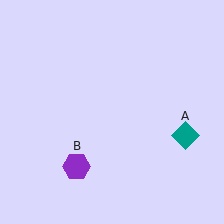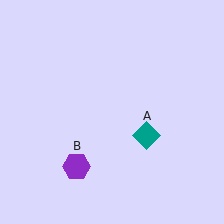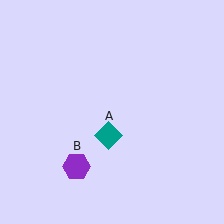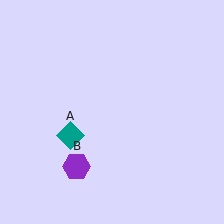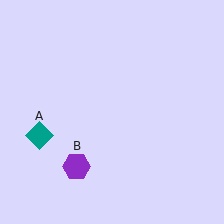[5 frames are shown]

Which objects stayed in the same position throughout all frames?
Purple hexagon (object B) remained stationary.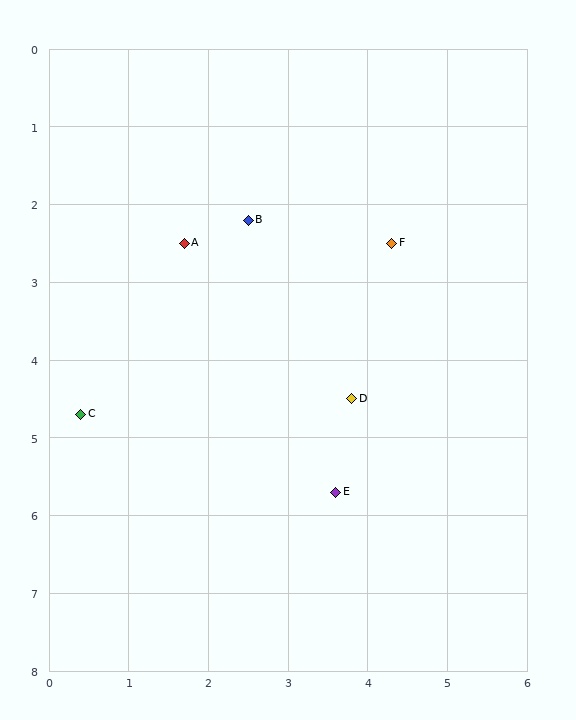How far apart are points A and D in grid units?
Points A and D are about 2.9 grid units apart.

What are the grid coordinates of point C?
Point C is at approximately (0.4, 4.7).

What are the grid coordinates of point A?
Point A is at approximately (1.7, 2.5).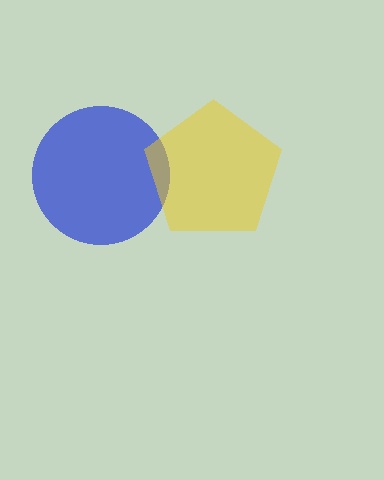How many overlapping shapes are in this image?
There are 2 overlapping shapes in the image.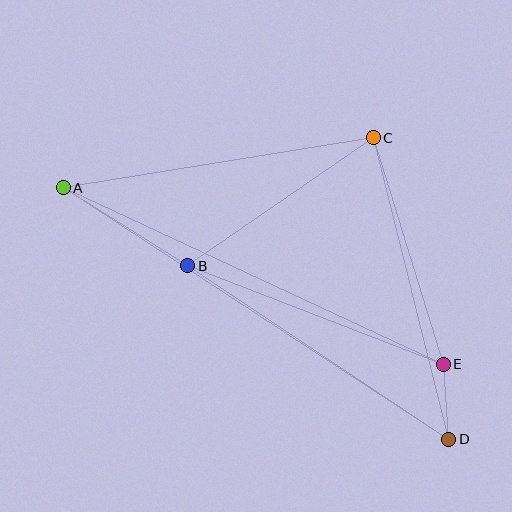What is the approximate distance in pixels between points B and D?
The distance between B and D is approximately 314 pixels.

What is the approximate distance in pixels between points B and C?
The distance between B and C is approximately 225 pixels.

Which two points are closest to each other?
Points D and E are closest to each other.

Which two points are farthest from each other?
Points A and D are farthest from each other.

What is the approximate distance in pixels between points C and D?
The distance between C and D is approximately 311 pixels.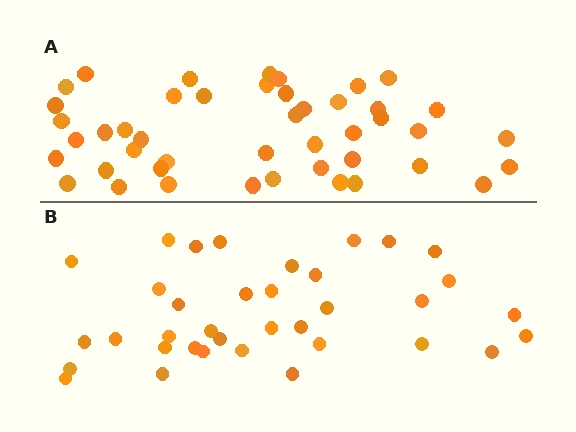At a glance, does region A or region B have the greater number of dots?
Region A (the top region) has more dots.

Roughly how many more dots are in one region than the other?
Region A has roughly 8 or so more dots than region B.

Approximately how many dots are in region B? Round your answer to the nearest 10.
About 40 dots. (The exact count is 36, which rounds to 40.)